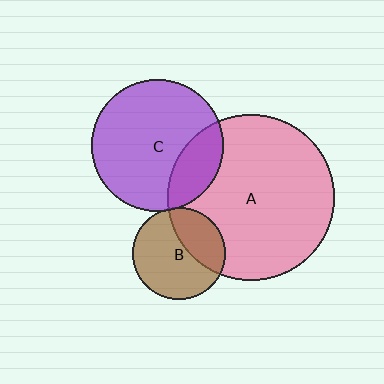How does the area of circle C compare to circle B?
Approximately 2.0 times.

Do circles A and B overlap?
Yes.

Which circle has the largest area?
Circle A (pink).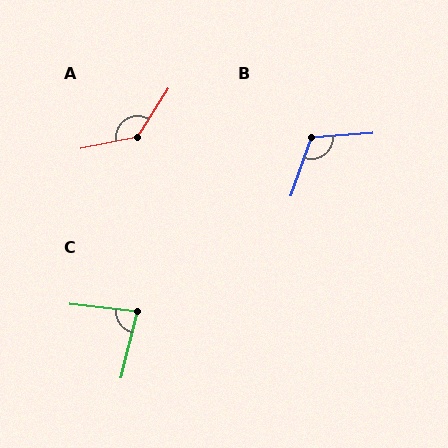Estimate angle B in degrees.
Approximately 114 degrees.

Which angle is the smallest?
C, at approximately 83 degrees.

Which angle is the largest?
A, at approximately 134 degrees.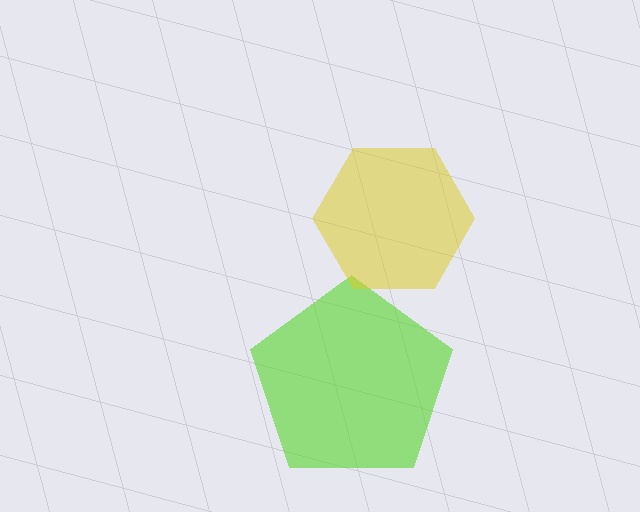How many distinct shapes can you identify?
There are 2 distinct shapes: a lime pentagon, a yellow hexagon.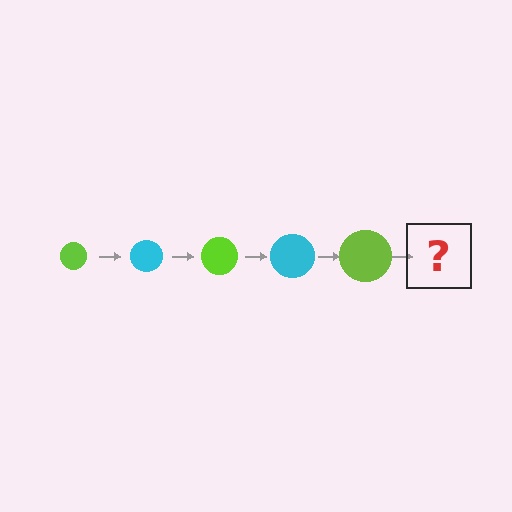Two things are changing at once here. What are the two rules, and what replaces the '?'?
The two rules are that the circle grows larger each step and the color cycles through lime and cyan. The '?' should be a cyan circle, larger than the previous one.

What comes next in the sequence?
The next element should be a cyan circle, larger than the previous one.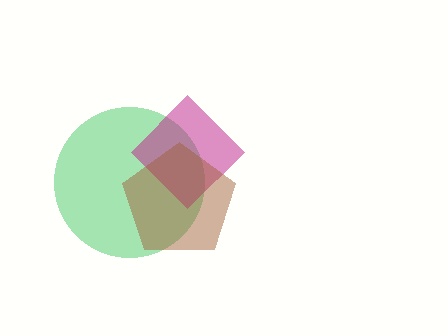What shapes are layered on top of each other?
The layered shapes are: a green circle, a magenta diamond, a brown pentagon.